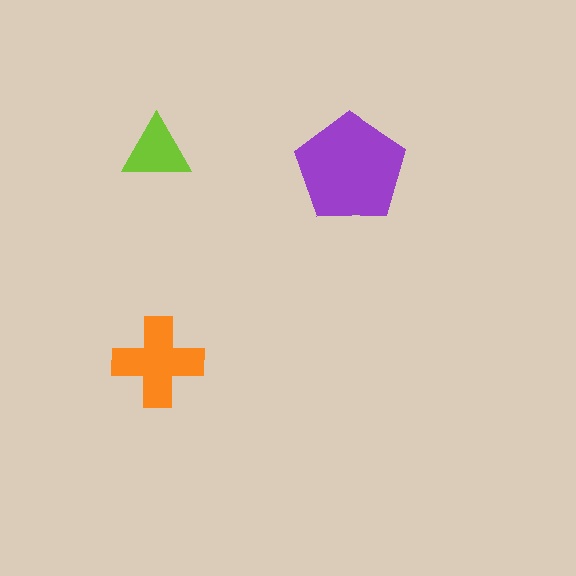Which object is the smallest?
The lime triangle.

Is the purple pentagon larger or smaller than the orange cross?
Larger.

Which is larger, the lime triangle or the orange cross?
The orange cross.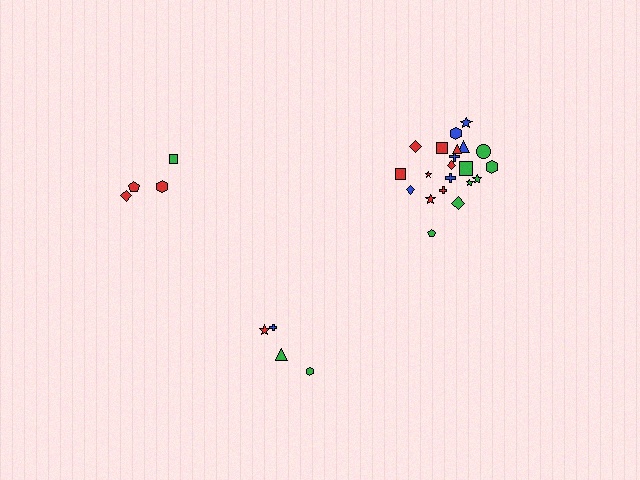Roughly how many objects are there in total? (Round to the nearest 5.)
Roughly 30 objects in total.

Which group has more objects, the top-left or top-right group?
The top-right group.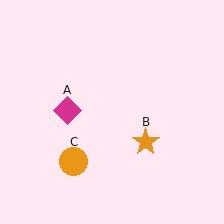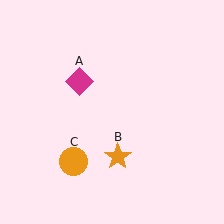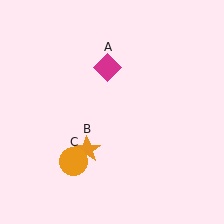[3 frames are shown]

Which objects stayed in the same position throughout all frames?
Orange circle (object C) remained stationary.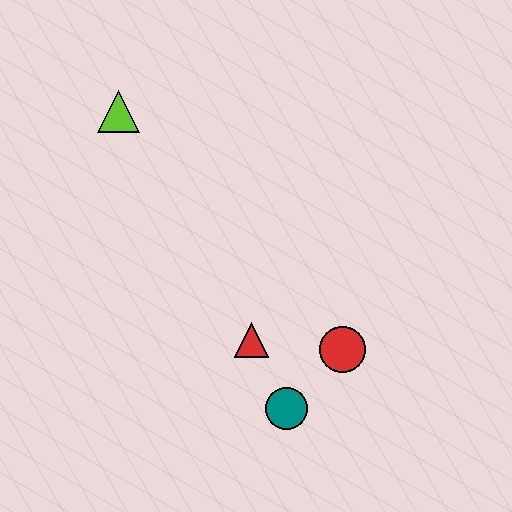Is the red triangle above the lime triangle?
No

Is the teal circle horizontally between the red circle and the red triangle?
Yes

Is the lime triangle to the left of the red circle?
Yes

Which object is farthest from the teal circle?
The lime triangle is farthest from the teal circle.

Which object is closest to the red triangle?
The teal circle is closest to the red triangle.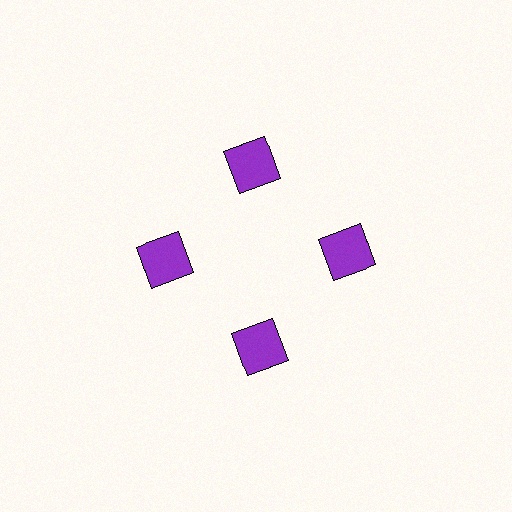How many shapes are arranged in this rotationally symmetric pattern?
There are 4 shapes, arranged in 4 groups of 1.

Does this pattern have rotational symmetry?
Yes, this pattern has 4-fold rotational symmetry. It looks the same after rotating 90 degrees around the center.